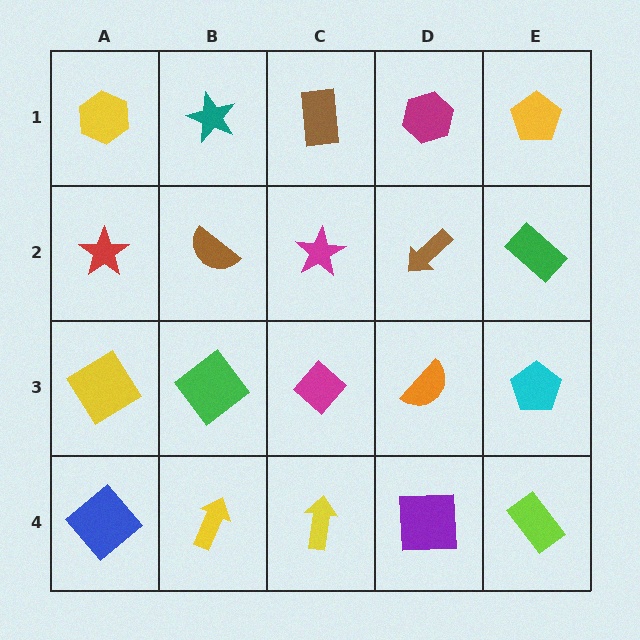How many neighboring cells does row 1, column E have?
2.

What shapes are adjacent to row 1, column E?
A green rectangle (row 2, column E), a magenta hexagon (row 1, column D).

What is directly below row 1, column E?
A green rectangle.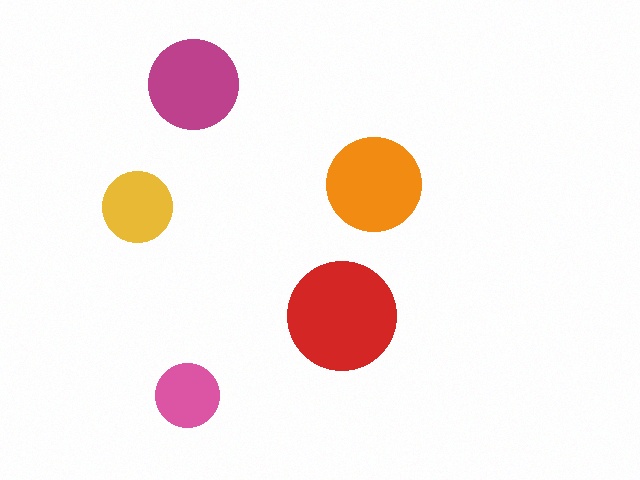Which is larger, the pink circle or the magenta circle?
The magenta one.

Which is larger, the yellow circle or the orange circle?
The orange one.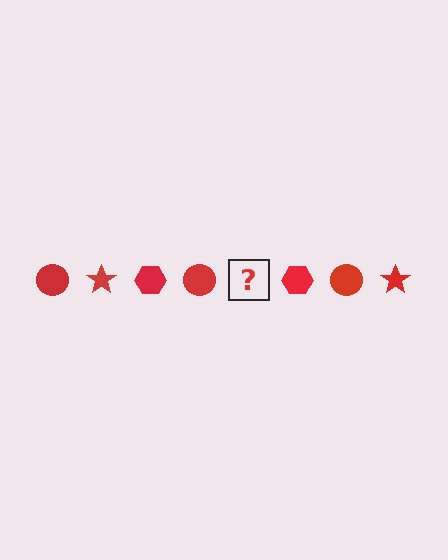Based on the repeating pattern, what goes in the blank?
The blank should be a red star.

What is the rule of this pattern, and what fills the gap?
The rule is that the pattern cycles through circle, star, hexagon shapes in red. The gap should be filled with a red star.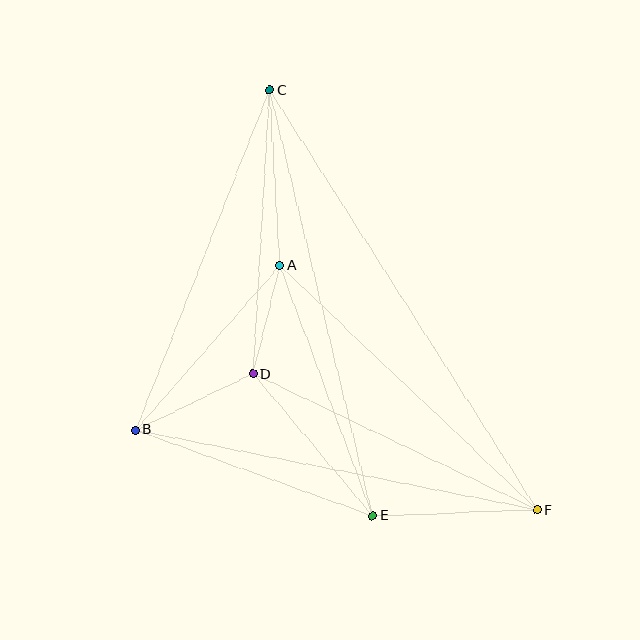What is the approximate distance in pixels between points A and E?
The distance between A and E is approximately 267 pixels.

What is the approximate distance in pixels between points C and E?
The distance between C and E is approximately 438 pixels.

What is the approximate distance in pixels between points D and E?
The distance between D and E is approximately 185 pixels.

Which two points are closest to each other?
Points A and D are closest to each other.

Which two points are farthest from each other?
Points C and F are farthest from each other.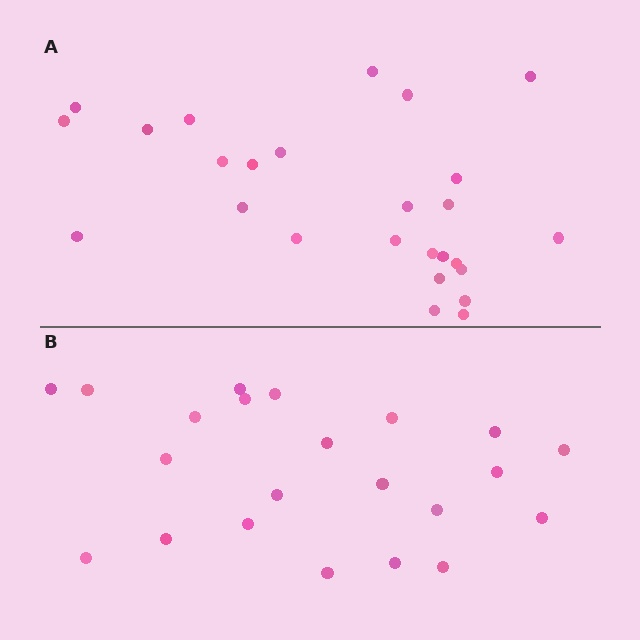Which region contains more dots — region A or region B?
Region A (the top region) has more dots.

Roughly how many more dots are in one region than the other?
Region A has about 4 more dots than region B.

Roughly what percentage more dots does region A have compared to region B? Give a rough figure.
About 20% more.